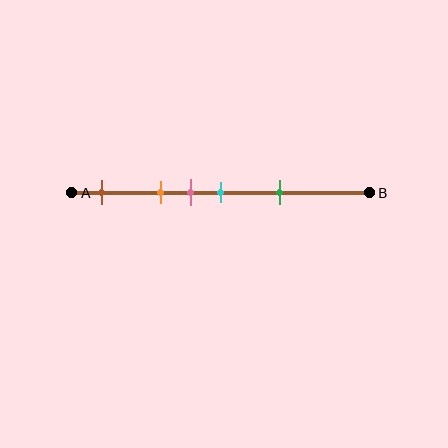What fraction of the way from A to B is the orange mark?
The orange mark is approximately 30% (0.3) of the way from A to B.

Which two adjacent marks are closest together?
The pink and cyan marks are the closest adjacent pair.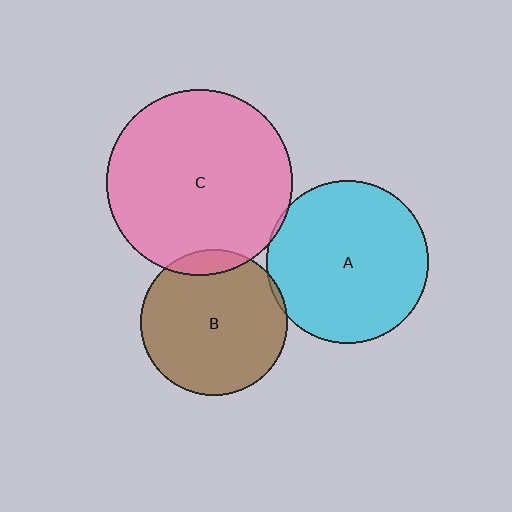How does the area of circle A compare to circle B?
Approximately 1.2 times.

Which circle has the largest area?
Circle C (pink).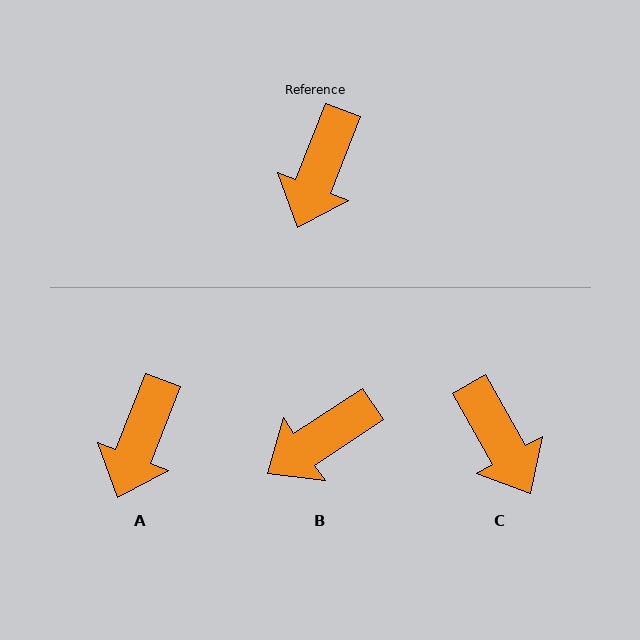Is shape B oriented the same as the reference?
No, it is off by about 35 degrees.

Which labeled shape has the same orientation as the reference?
A.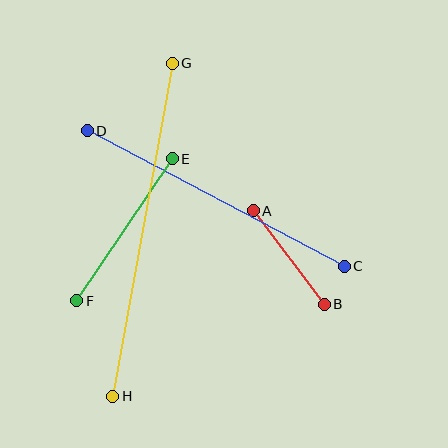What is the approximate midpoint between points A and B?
The midpoint is at approximately (289, 258) pixels.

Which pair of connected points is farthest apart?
Points G and H are farthest apart.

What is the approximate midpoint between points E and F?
The midpoint is at approximately (124, 230) pixels.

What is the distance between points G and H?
The distance is approximately 338 pixels.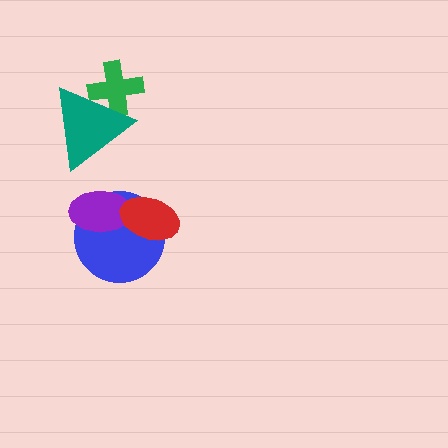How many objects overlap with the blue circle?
2 objects overlap with the blue circle.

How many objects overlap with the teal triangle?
1 object overlaps with the teal triangle.